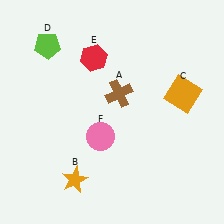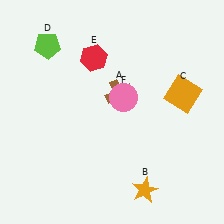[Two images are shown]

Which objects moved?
The objects that moved are: the orange star (B), the pink circle (F).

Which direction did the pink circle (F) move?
The pink circle (F) moved up.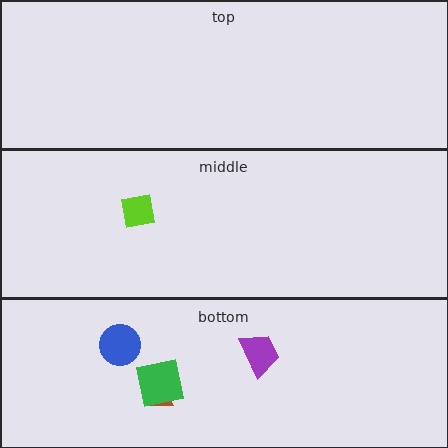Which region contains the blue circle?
The bottom region.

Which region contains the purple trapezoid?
The bottom region.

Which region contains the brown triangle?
The bottom region.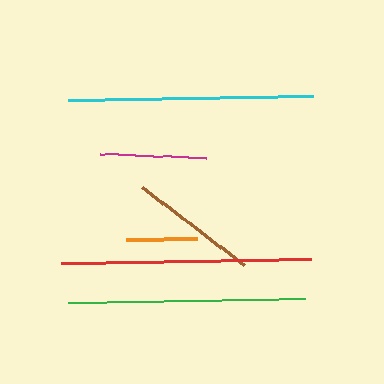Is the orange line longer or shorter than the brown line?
The brown line is longer than the orange line.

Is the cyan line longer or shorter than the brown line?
The cyan line is longer than the brown line.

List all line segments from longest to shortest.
From longest to shortest: red, cyan, green, brown, magenta, orange.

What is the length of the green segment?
The green segment is approximately 236 pixels long.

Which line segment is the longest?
The red line is the longest at approximately 249 pixels.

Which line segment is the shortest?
The orange line is the shortest at approximately 71 pixels.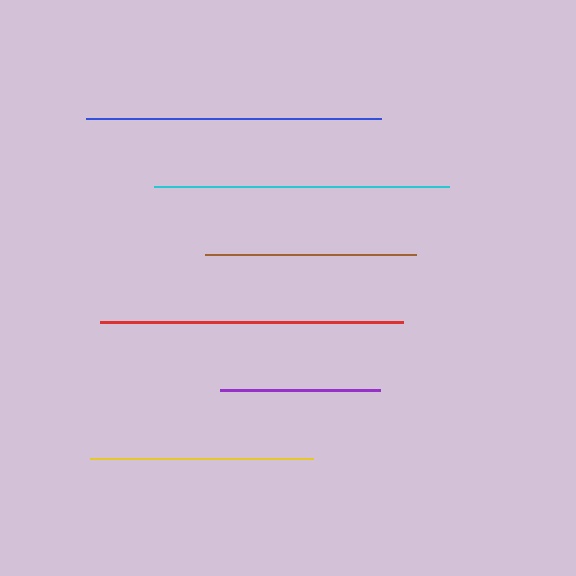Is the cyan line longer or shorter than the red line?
The red line is longer than the cyan line.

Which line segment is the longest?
The red line is the longest at approximately 302 pixels.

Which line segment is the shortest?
The purple line is the shortest at approximately 160 pixels.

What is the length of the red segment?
The red segment is approximately 302 pixels long.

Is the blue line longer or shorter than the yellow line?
The blue line is longer than the yellow line.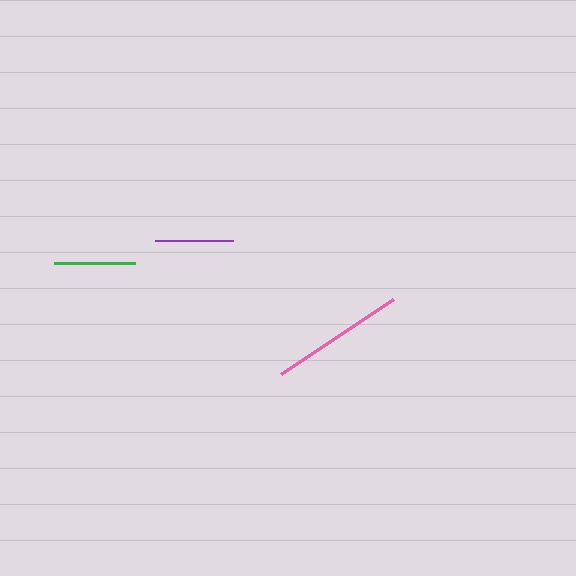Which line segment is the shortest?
The purple line is the shortest at approximately 78 pixels.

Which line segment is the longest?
The pink line is the longest at approximately 135 pixels.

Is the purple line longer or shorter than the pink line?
The pink line is longer than the purple line.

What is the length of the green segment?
The green segment is approximately 81 pixels long.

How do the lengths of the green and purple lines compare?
The green and purple lines are approximately the same length.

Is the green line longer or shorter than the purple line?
The green line is longer than the purple line.